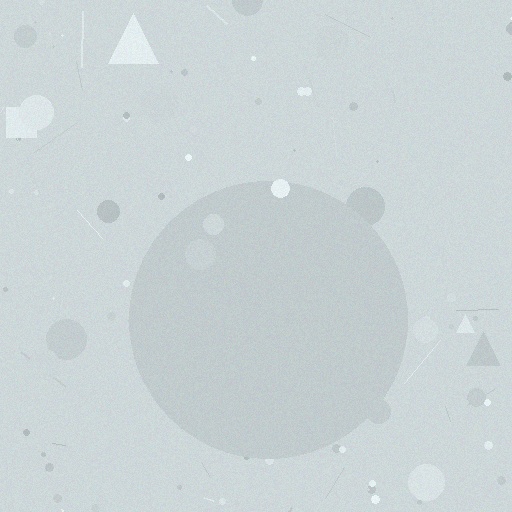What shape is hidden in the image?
A circle is hidden in the image.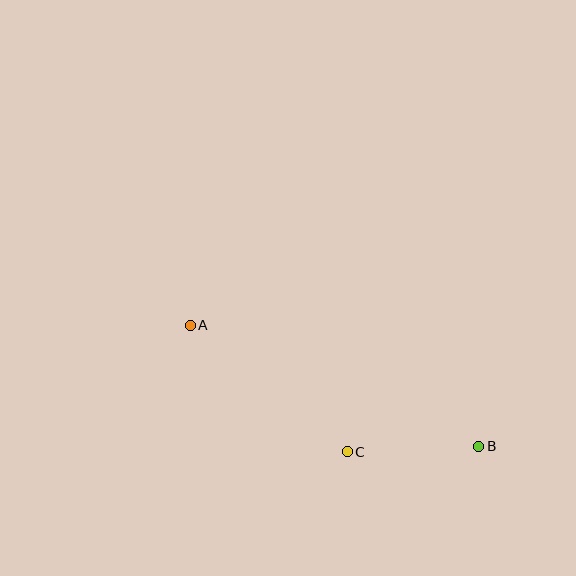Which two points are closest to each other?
Points B and C are closest to each other.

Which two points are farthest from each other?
Points A and B are farthest from each other.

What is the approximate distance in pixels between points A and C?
The distance between A and C is approximately 202 pixels.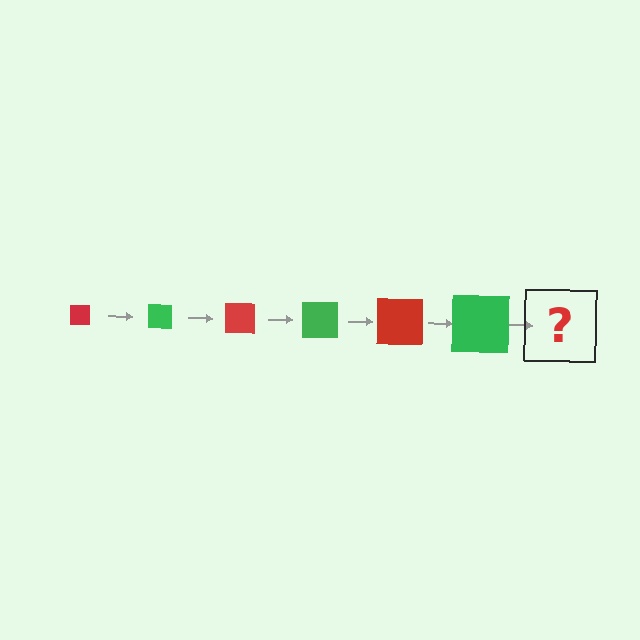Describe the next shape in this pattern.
It should be a red square, larger than the previous one.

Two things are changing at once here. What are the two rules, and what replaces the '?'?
The two rules are that the square grows larger each step and the color cycles through red and green. The '?' should be a red square, larger than the previous one.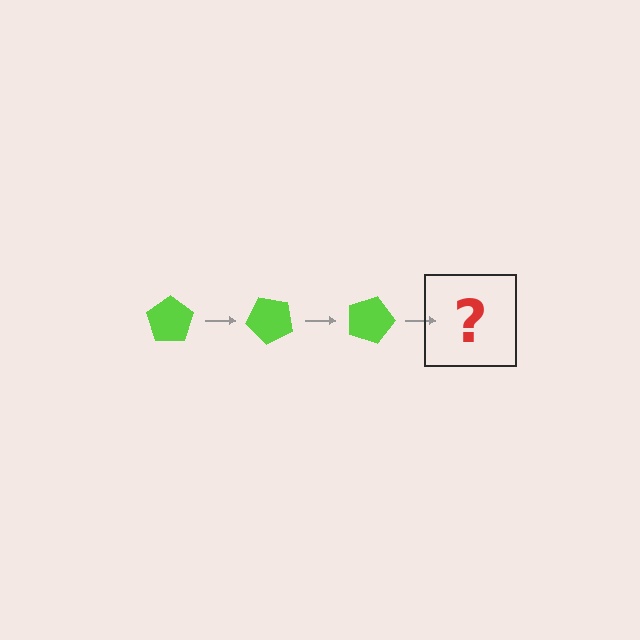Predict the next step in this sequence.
The next step is a lime pentagon rotated 135 degrees.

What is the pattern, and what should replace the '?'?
The pattern is that the pentagon rotates 45 degrees each step. The '?' should be a lime pentagon rotated 135 degrees.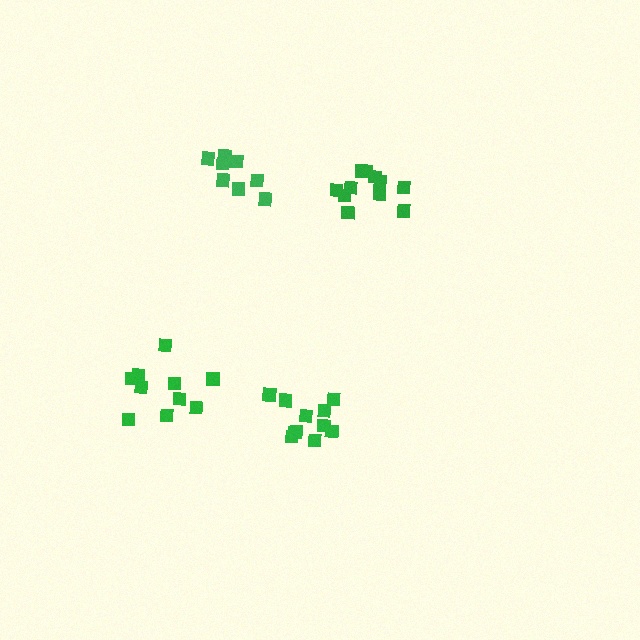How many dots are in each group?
Group 1: 8 dots, Group 2: 11 dots, Group 3: 11 dots, Group 4: 10 dots (40 total).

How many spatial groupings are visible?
There are 4 spatial groupings.